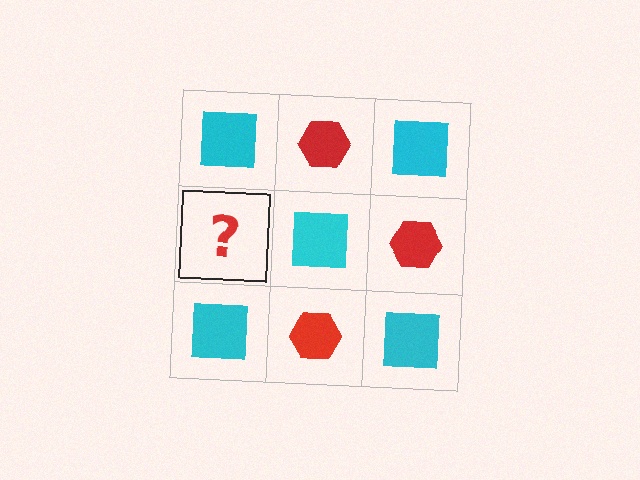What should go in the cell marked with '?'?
The missing cell should contain a red hexagon.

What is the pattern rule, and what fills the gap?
The rule is that it alternates cyan square and red hexagon in a checkerboard pattern. The gap should be filled with a red hexagon.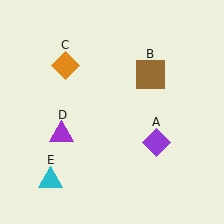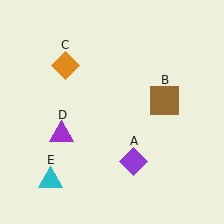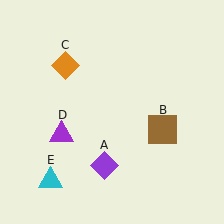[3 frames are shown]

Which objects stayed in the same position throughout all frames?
Orange diamond (object C) and purple triangle (object D) and cyan triangle (object E) remained stationary.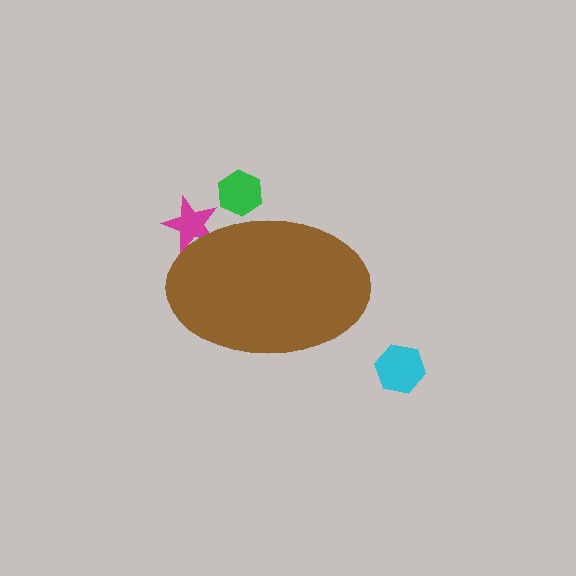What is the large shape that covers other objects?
A brown ellipse.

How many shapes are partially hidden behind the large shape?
2 shapes are partially hidden.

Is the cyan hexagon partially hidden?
No, the cyan hexagon is fully visible.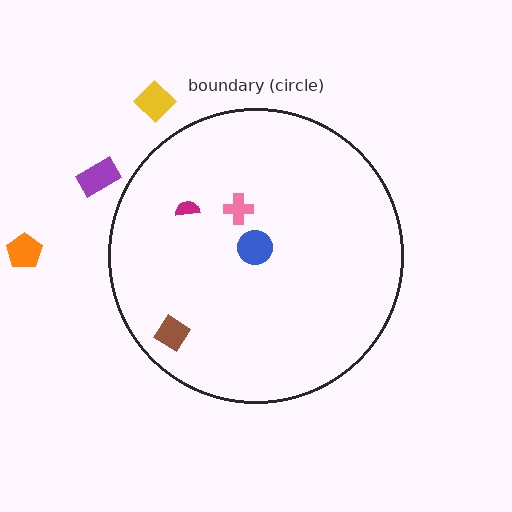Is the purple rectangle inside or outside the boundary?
Outside.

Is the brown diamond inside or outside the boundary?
Inside.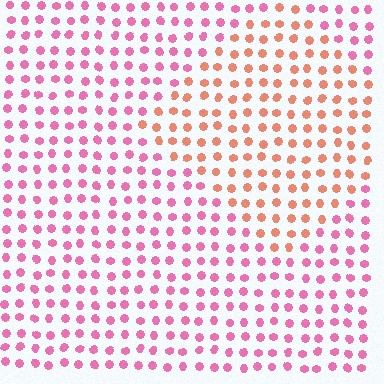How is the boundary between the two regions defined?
The boundary is defined purely by a slight shift in hue (about 44 degrees). Spacing, size, and orientation are identical on both sides.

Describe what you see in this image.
The image is filled with small pink elements in a uniform arrangement. A diamond-shaped region is visible where the elements are tinted to a slightly different hue, forming a subtle color boundary.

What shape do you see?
I see a diamond.